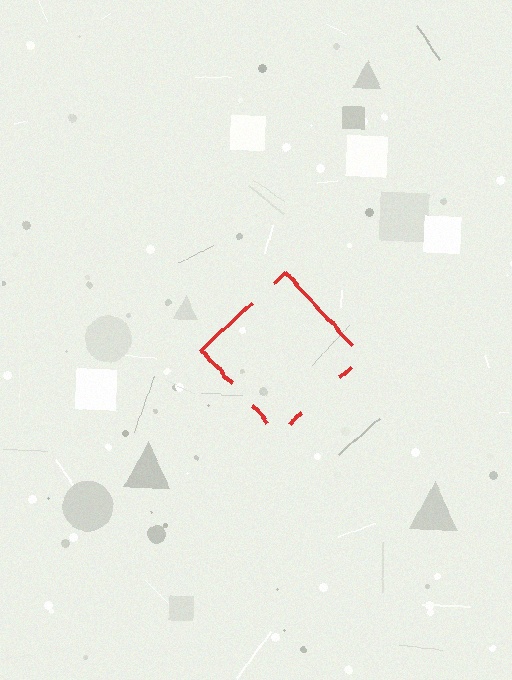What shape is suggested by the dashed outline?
The dashed outline suggests a diamond.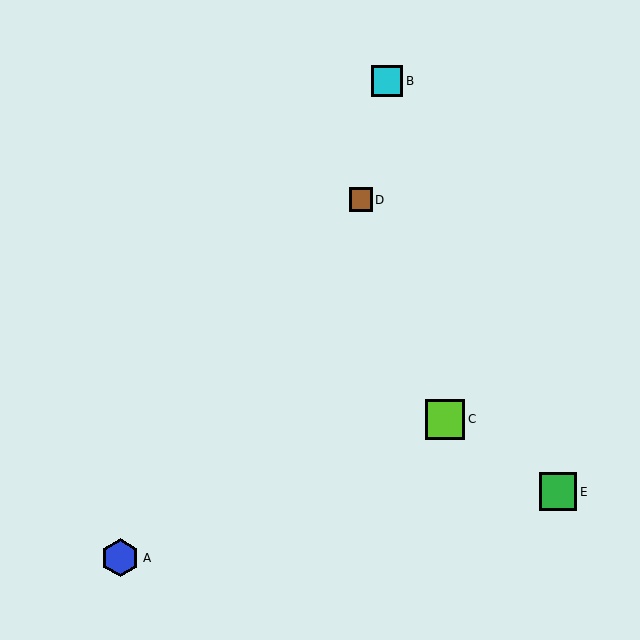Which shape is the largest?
The lime square (labeled C) is the largest.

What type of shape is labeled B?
Shape B is a cyan square.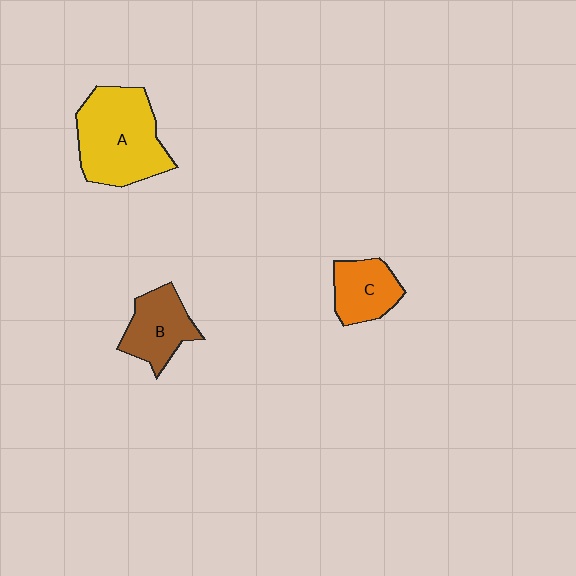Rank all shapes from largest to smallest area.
From largest to smallest: A (yellow), B (brown), C (orange).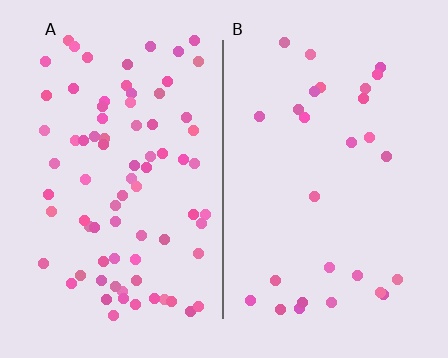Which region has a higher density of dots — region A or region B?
A (the left).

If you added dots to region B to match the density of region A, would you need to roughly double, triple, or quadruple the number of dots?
Approximately triple.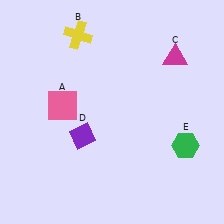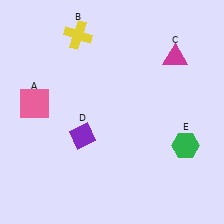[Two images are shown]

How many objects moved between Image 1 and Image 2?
1 object moved between the two images.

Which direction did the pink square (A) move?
The pink square (A) moved left.